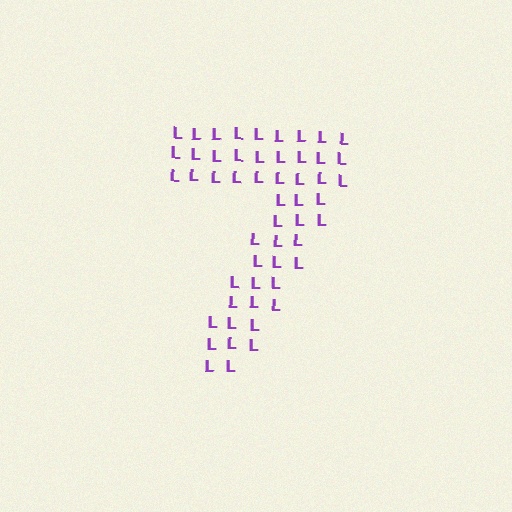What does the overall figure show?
The overall figure shows the digit 7.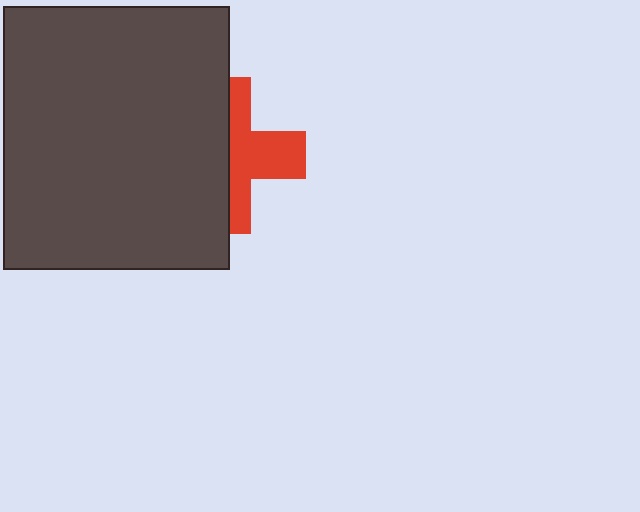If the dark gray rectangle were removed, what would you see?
You would see the complete red cross.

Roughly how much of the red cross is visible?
About half of it is visible (roughly 47%).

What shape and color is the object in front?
The object in front is a dark gray rectangle.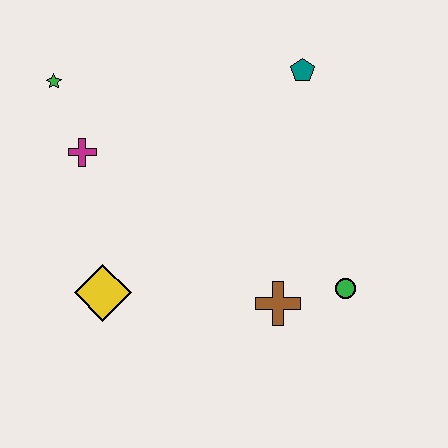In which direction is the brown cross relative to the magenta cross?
The brown cross is to the right of the magenta cross.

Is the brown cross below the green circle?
Yes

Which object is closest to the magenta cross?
The green star is closest to the magenta cross.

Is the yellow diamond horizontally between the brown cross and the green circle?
No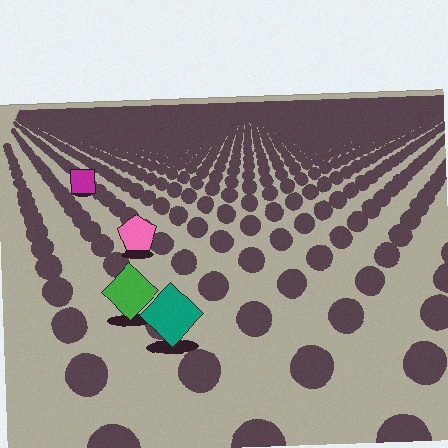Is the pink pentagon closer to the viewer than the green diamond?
No. The green diamond is closer — you can tell from the texture gradient: the ground texture is coarser near it.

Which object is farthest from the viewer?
The magenta square is farthest from the viewer. It appears smaller and the ground texture around it is denser.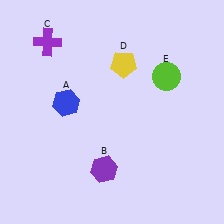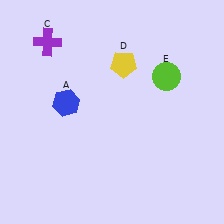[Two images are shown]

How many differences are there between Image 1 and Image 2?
There is 1 difference between the two images.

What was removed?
The purple hexagon (B) was removed in Image 2.